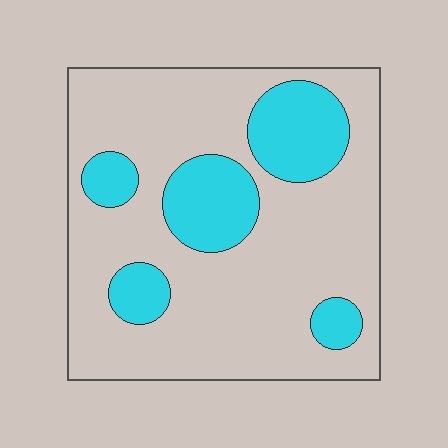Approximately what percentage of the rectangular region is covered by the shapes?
Approximately 25%.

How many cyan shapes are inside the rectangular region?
5.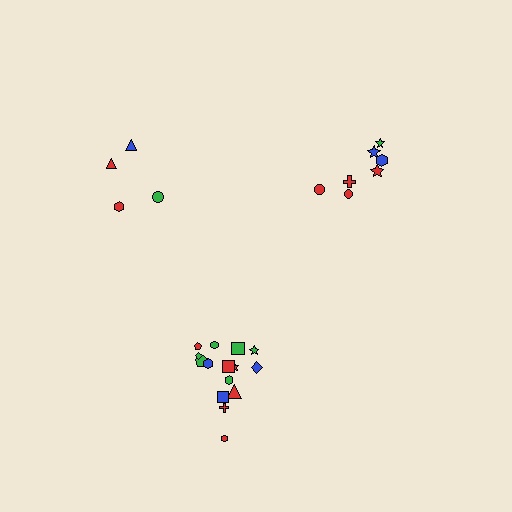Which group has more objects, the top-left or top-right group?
The top-right group.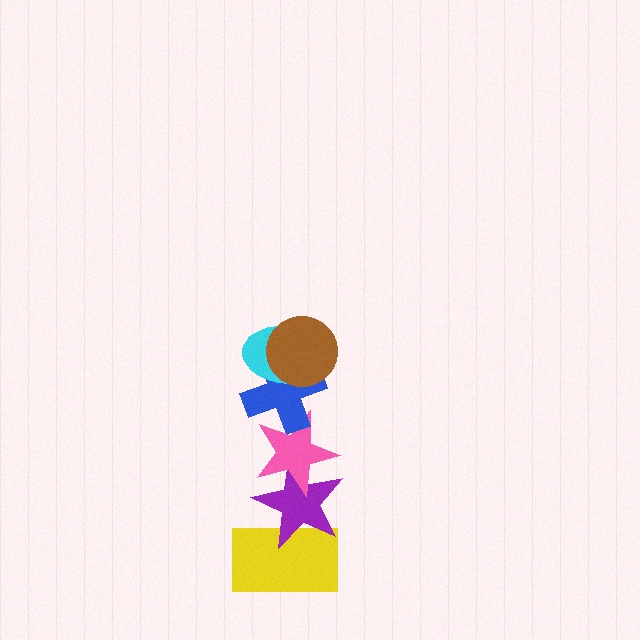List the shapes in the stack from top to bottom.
From top to bottom: the brown circle, the cyan ellipse, the blue cross, the pink star, the purple star, the yellow rectangle.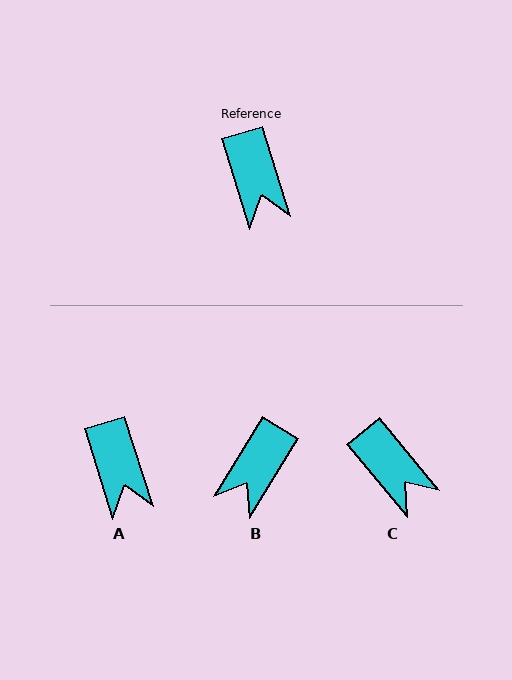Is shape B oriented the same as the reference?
No, it is off by about 49 degrees.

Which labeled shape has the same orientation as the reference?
A.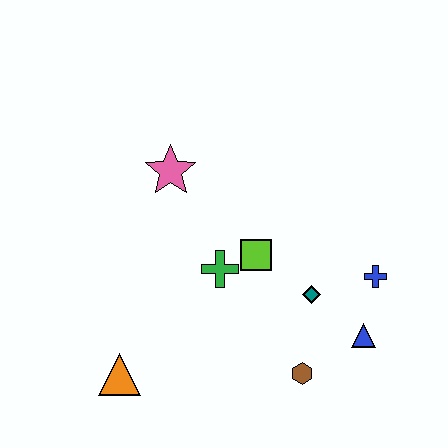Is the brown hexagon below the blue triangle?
Yes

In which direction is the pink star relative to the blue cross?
The pink star is to the left of the blue cross.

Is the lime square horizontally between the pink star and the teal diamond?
Yes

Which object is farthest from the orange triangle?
The blue cross is farthest from the orange triangle.